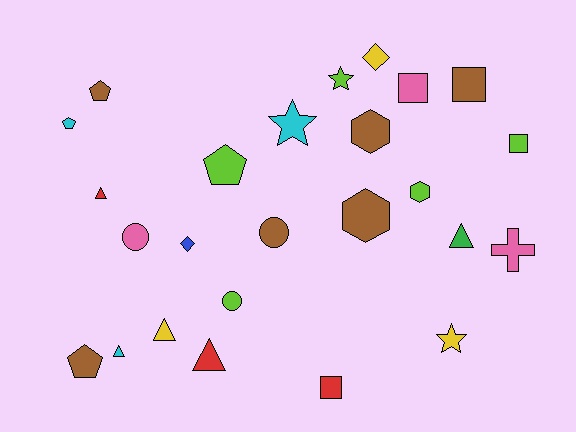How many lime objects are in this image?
There are 5 lime objects.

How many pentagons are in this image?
There are 4 pentagons.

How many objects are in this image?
There are 25 objects.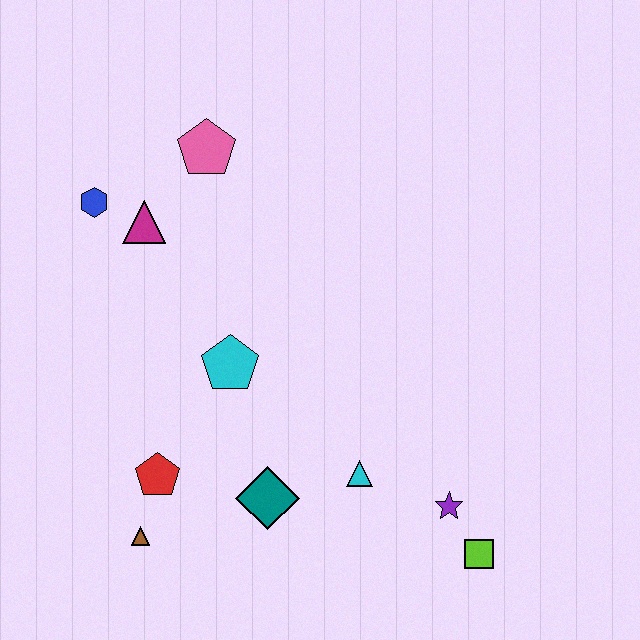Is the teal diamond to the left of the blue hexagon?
No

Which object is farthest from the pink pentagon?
The lime square is farthest from the pink pentagon.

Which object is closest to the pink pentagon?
The magenta triangle is closest to the pink pentagon.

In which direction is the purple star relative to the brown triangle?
The purple star is to the right of the brown triangle.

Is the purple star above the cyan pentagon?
No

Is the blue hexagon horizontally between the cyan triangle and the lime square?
No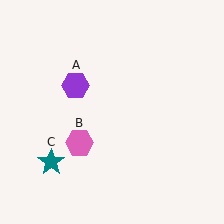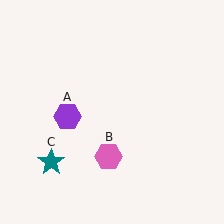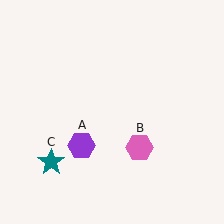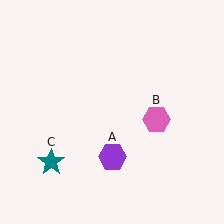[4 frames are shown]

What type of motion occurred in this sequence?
The purple hexagon (object A), pink hexagon (object B) rotated counterclockwise around the center of the scene.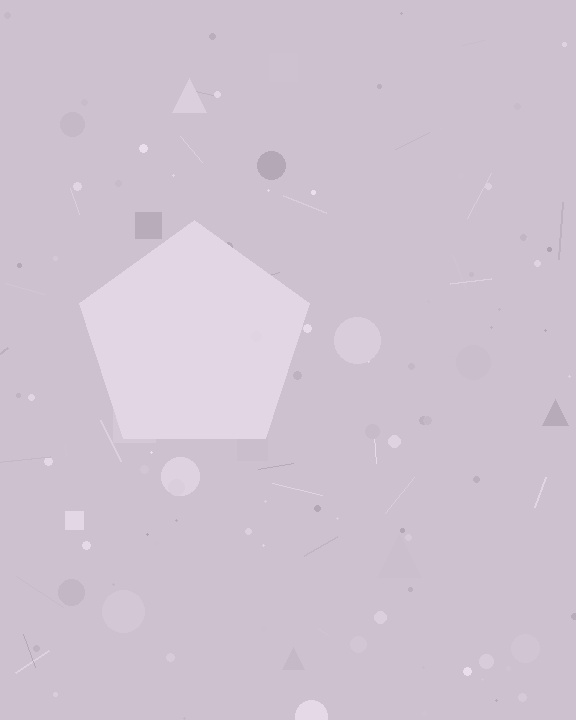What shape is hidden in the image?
A pentagon is hidden in the image.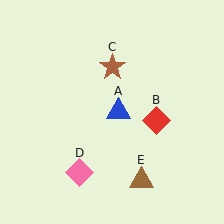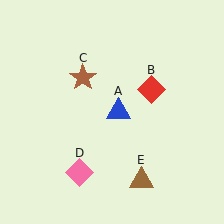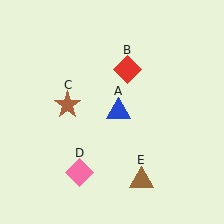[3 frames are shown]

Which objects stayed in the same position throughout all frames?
Blue triangle (object A) and pink diamond (object D) and brown triangle (object E) remained stationary.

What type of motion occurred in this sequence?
The red diamond (object B), brown star (object C) rotated counterclockwise around the center of the scene.